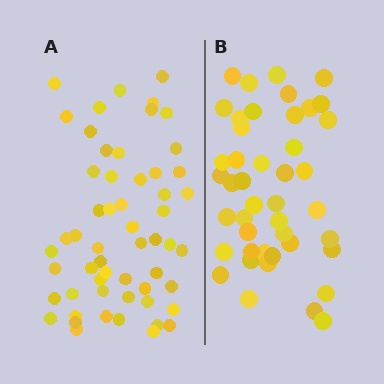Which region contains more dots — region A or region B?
Region A (the left region) has more dots.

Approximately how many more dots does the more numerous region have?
Region A has roughly 12 or so more dots than region B.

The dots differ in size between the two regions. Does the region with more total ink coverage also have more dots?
No. Region B has more total ink coverage because its dots are larger, but region A actually contains more individual dots. Total area can be misleading — the number of items is what matters here.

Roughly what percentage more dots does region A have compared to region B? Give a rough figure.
About 25% more.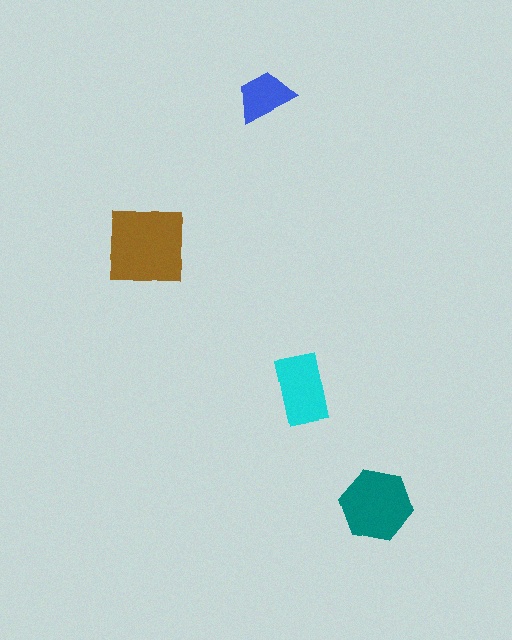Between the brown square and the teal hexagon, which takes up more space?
The brown square.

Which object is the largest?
The brown square.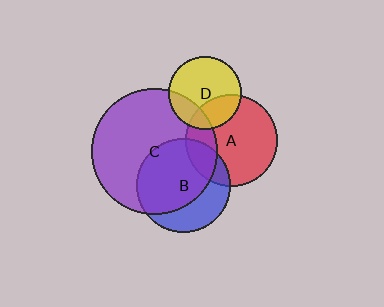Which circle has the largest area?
Circle C (purple).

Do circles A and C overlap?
Yes.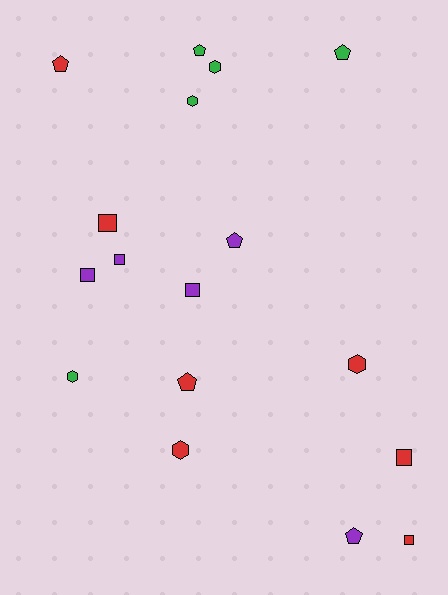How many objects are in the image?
There are 17 objects.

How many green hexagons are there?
There are 3 green hexagons.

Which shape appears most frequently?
Square, with 6 objects.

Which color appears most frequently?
Red, with 7 objects.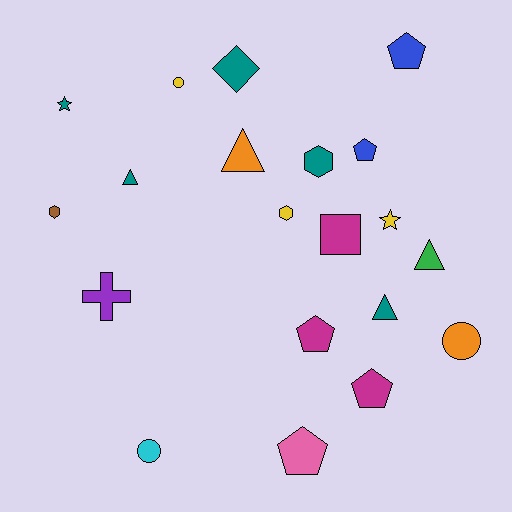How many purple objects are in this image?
There is 1 purple object.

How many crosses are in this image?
There is 1 cross.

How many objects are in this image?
There are 20 objects.